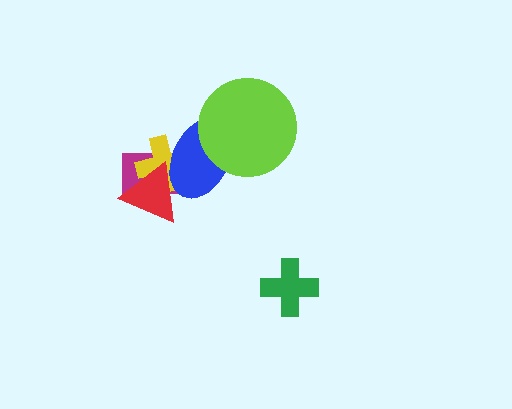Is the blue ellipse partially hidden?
Yes, it is partially covered by another shape.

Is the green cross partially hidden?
No, no other shape covers it.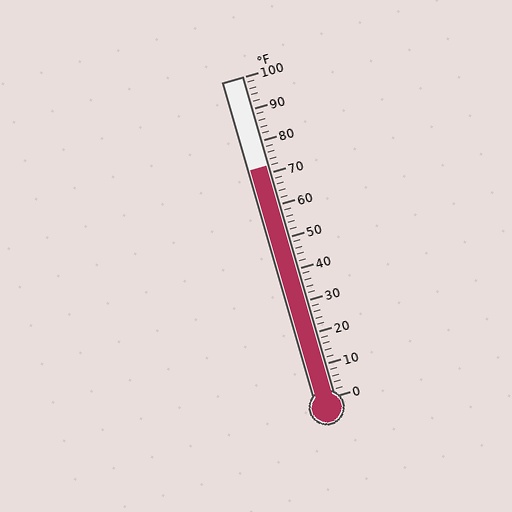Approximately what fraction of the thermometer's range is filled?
The thermometer is filled to approximately 70% of its range.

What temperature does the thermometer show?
The thermometer shows approximately 72°F.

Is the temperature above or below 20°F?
The temperature is above 20°F.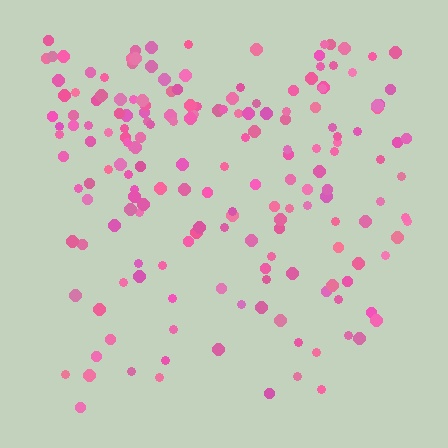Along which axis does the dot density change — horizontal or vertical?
Vertical.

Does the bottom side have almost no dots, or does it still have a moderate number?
Still a moderate number, just noticeably fewer than the top.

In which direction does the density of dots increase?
From bottom to top, with the top side densest.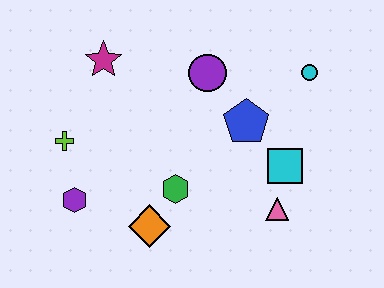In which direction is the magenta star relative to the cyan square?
The magenta star is to the left of the cyan square.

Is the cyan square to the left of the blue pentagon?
No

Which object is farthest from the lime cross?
The cyan circle is farthest from the lime cross.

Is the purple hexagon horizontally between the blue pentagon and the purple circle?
No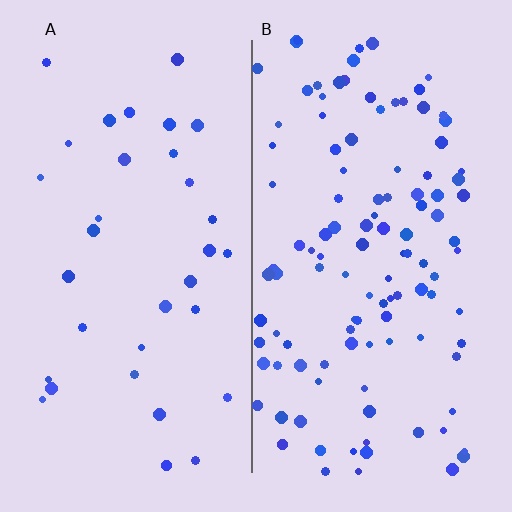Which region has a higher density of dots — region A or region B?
B (the right).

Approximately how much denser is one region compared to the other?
Approximately 3.4× — region B over region A.